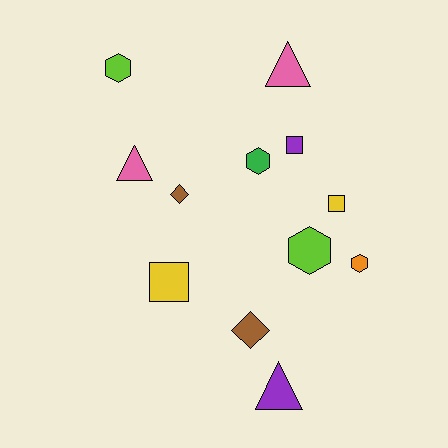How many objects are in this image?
There are 12 objects.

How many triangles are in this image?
There are 3 triangles.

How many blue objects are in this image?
There are no blue objects.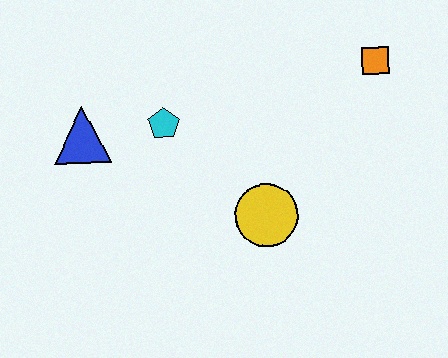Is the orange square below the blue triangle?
No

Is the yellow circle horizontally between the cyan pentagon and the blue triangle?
No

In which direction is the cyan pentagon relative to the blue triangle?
The cyan pentagon is to the right of the blue triangle.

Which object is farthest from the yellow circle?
The blue triangle is farthest from the yellow circle.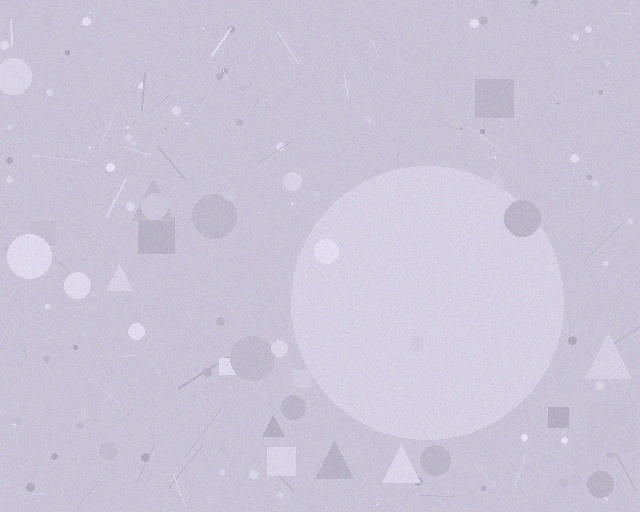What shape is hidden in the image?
A circle is hidden in the image.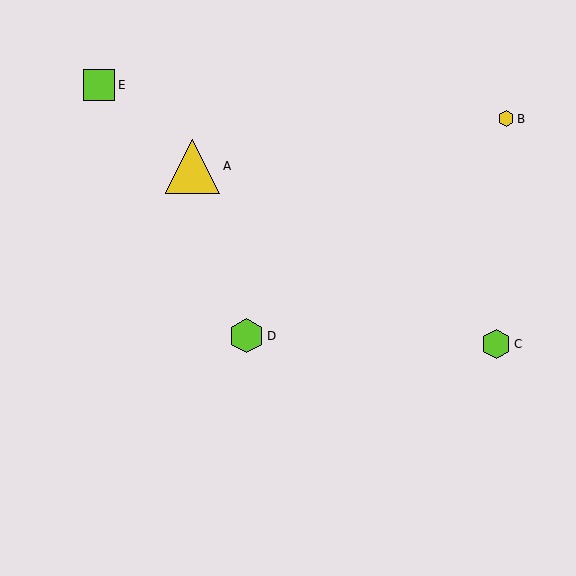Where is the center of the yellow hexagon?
The center of the yellow hexagon is at (506, 119).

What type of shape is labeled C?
Shape C is a lime hexagon.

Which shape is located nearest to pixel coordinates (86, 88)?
The lime square (labeled E) at (99, 85) is nearest to that location.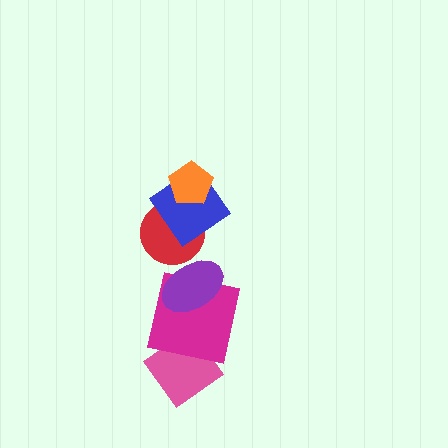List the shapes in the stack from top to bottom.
From top to bottom: the orange pentagon, the blue diamond, the red circle, the purple ellipse, the magenta square, the pink diamond.